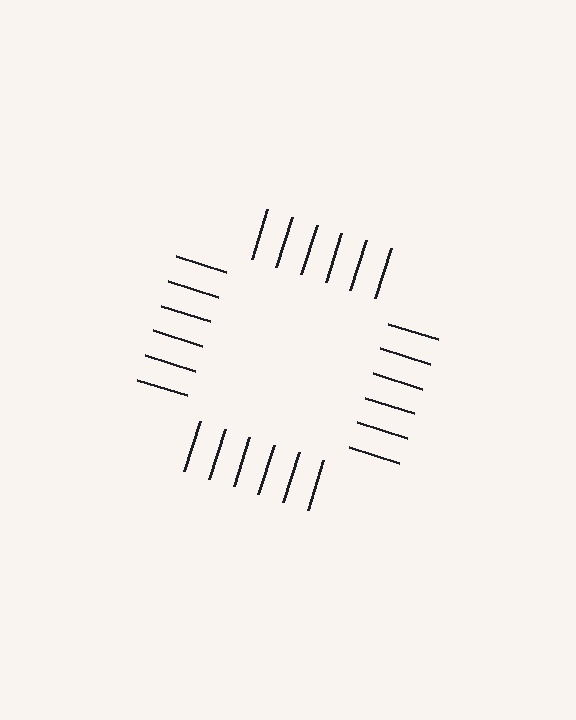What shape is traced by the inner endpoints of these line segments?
An illusory square — the line segments terminate on its edges but no continuous stroke is drawn.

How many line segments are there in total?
24 — 6 along each of the 4 edges.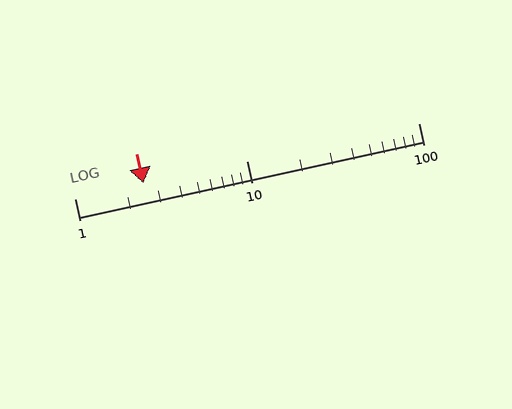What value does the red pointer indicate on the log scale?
The pointer indicates approximately 2.5.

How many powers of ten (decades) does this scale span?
The scale spans 2 decades, from 1 to 100.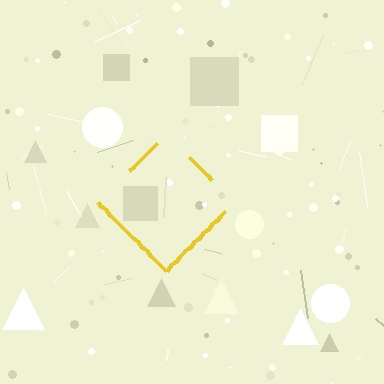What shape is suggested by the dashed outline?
The dashed outline suggests a diamond.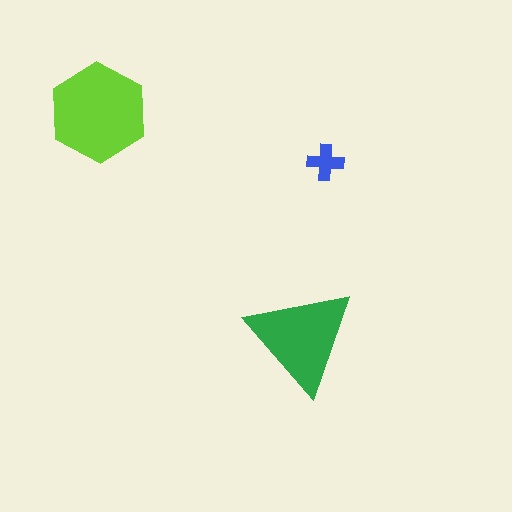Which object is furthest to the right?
The blue cross is rightmost.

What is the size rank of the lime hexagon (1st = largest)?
1st.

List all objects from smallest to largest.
The blue cross, the green triangle, the lime hexagon.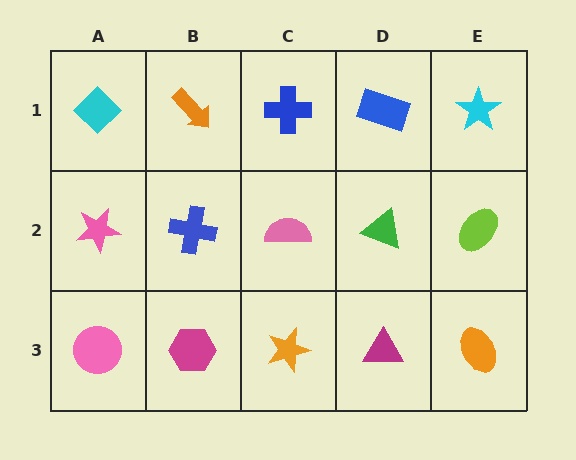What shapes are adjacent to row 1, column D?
A green triangle (row 2, column D), a blue cross (row 1, column C), a cyan star (row 1, column E).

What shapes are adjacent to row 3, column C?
A pink semicircle (row 2, column C), a magenta hexagon (row 3, column B), a magenta triangle (row 3, column D).